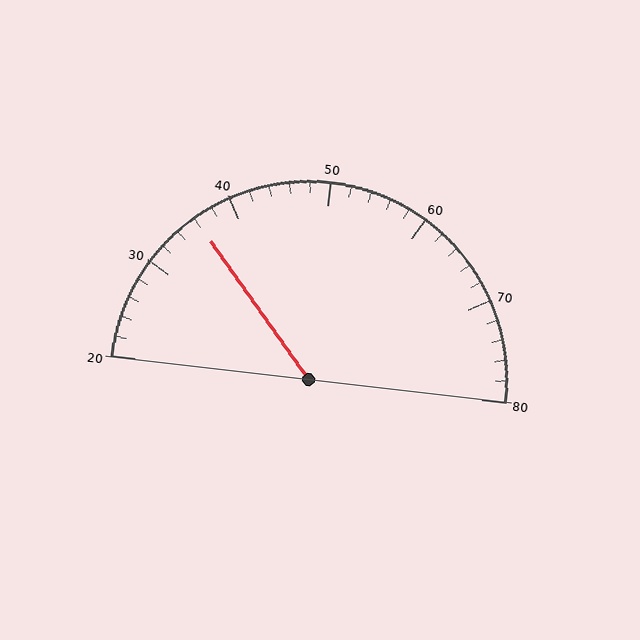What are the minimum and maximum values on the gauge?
The gauge ranges from 20 to 80.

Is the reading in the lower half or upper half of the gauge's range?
The reading is in the lower half of the range (20 to 80).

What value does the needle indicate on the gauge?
The needle indicates approximately 36.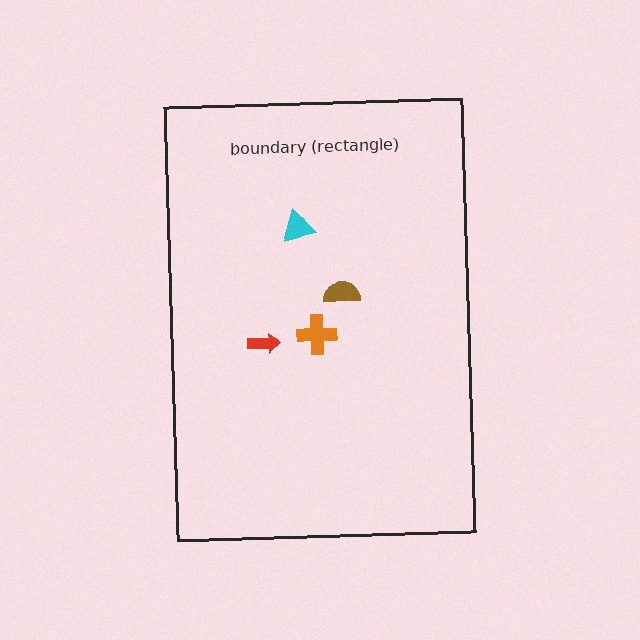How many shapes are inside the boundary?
4 inside, 0 outside.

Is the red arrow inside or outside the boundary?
Inside.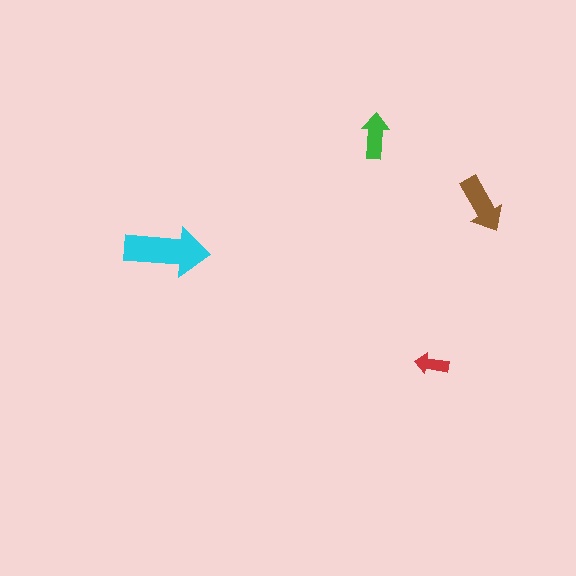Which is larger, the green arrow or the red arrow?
The green one.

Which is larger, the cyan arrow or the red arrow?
The cyan one.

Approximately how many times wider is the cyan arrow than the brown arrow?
About 1.5 times wider.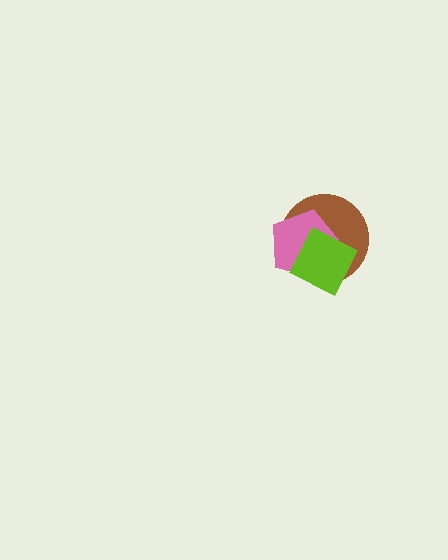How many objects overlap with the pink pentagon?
2 objects overlap with the pink pentagon.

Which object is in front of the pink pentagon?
The lime diamond is in front of the pink pentagon.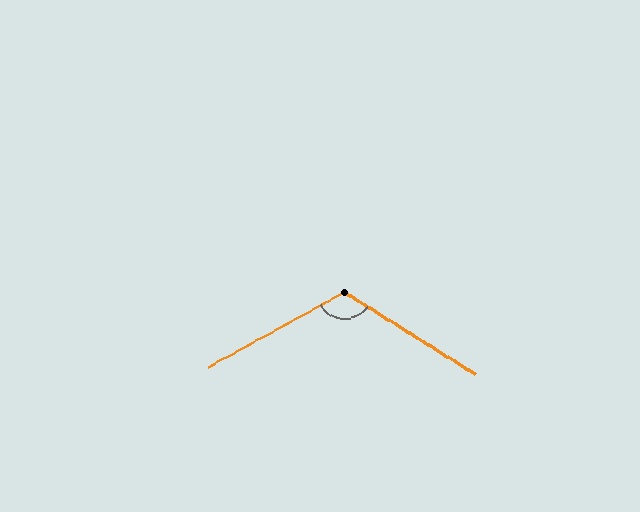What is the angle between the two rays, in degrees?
Approximately 119 degrees.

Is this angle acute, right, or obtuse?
It is obtuse.